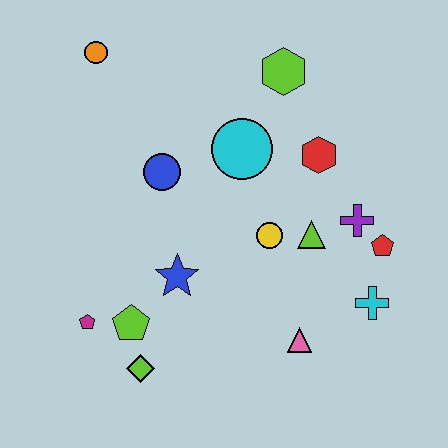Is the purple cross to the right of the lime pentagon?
Yes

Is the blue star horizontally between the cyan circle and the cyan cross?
No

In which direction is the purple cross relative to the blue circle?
The purple cross is to the right of the blue circle.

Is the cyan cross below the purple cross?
Yes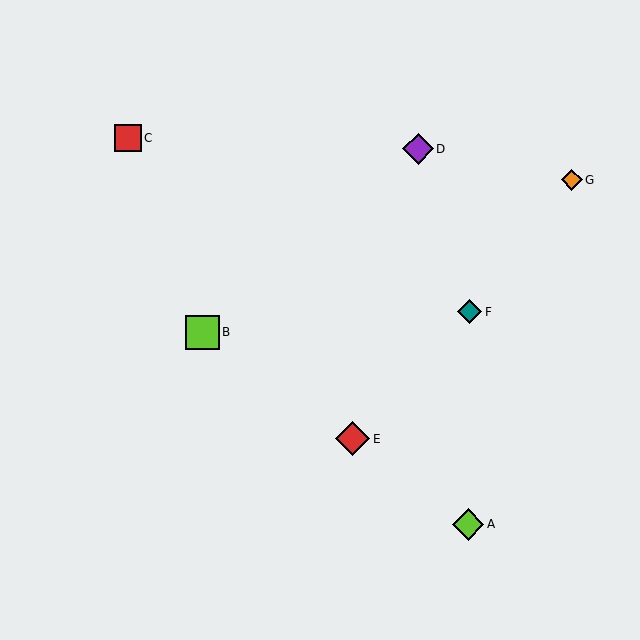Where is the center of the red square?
The center of the red square is at (128, 138).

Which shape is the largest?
The red diamond (labeled E) is the largest.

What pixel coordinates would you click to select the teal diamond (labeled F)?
Click at (470, 312) to select the teal diamond F.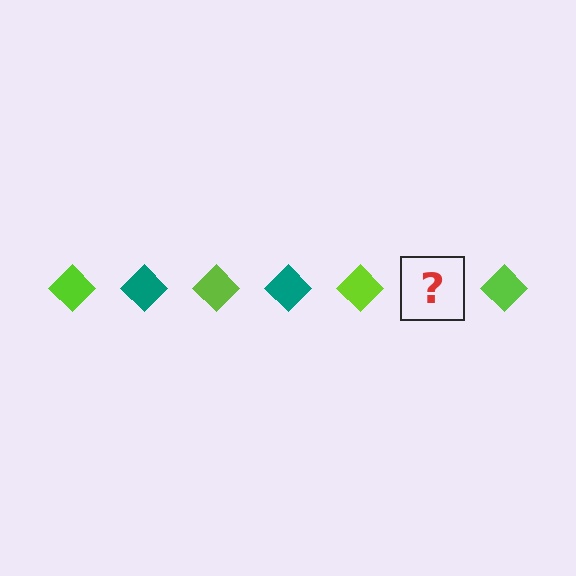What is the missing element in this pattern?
The missing element is a teal diamond.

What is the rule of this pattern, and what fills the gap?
The rule is that the pattern cycles through lime, teal diamonds. The gap should be filled with a teal diamond.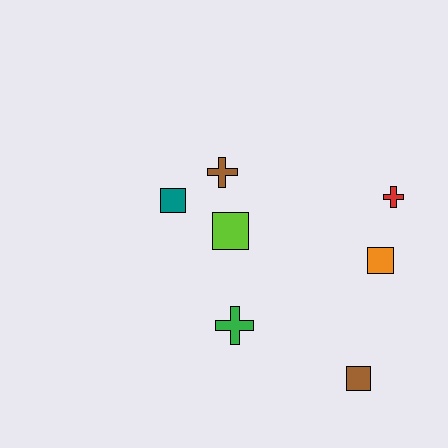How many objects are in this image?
There are 7 objects.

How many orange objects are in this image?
There is 1 orange object.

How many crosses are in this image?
There are 3 crosses.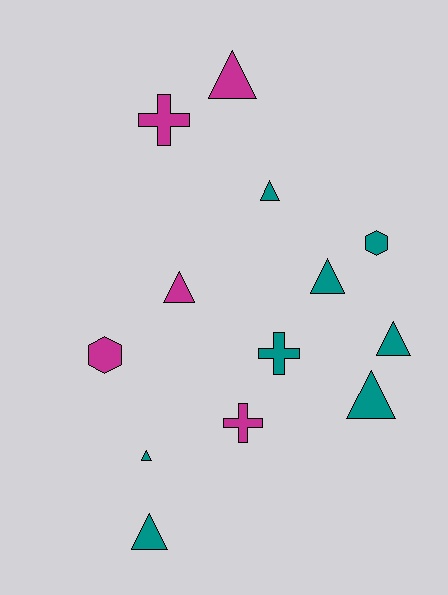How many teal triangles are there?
There are 6 teal triangles.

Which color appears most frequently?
Teal, with 8 objects.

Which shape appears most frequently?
Triangle, with 8 objects.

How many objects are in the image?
There are 13 objects.